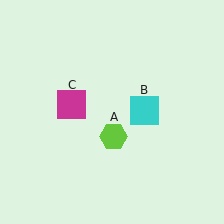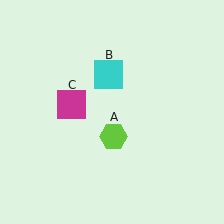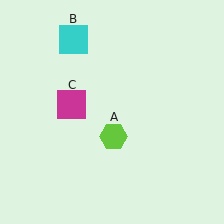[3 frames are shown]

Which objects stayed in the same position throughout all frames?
Lime hexagon (object A) and magenta square (object C) remained stationary.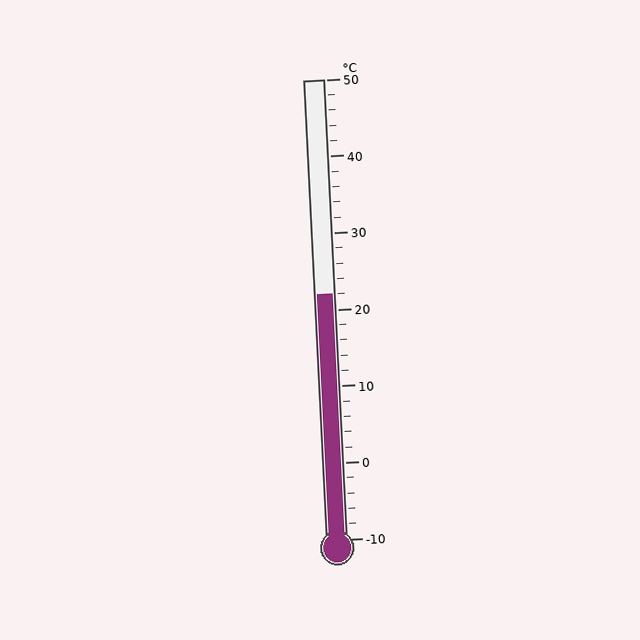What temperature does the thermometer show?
The thermometer shows approximately 22°C.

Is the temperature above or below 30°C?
The temperature is below 30°C.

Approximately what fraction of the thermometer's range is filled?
The thermometer is filled to approximately 55% of its range.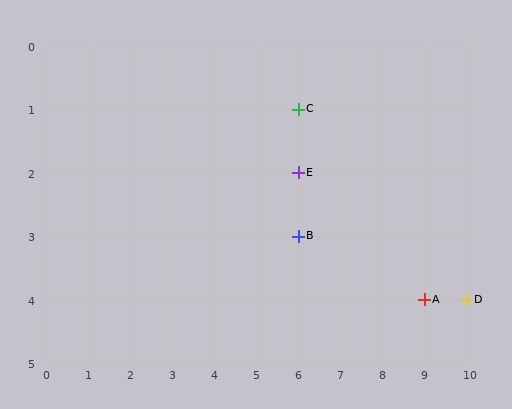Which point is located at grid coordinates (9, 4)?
Point A is at (9, 4).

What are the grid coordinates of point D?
Point D is at grid coordinates (10, 4).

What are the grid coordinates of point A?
Point A is at grid coordinates (9, 4).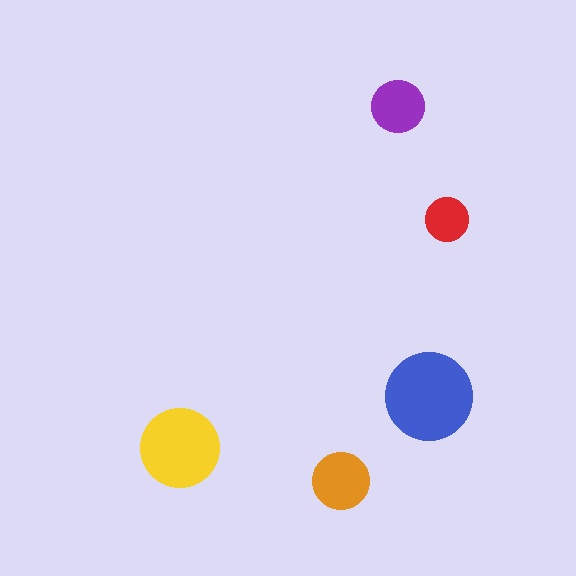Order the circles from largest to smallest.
the blue one, the yellow one, the orange one, the purple one, the red one.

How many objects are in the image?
There are 5 objects in the image.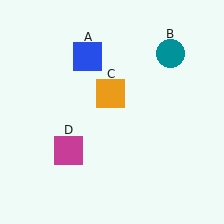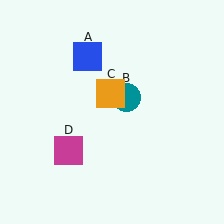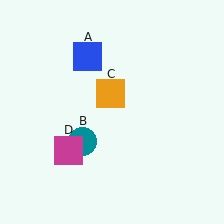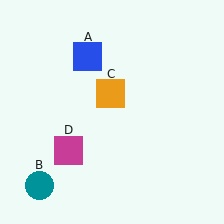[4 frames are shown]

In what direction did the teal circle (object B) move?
The teal circle (object B) moved down and to the left.